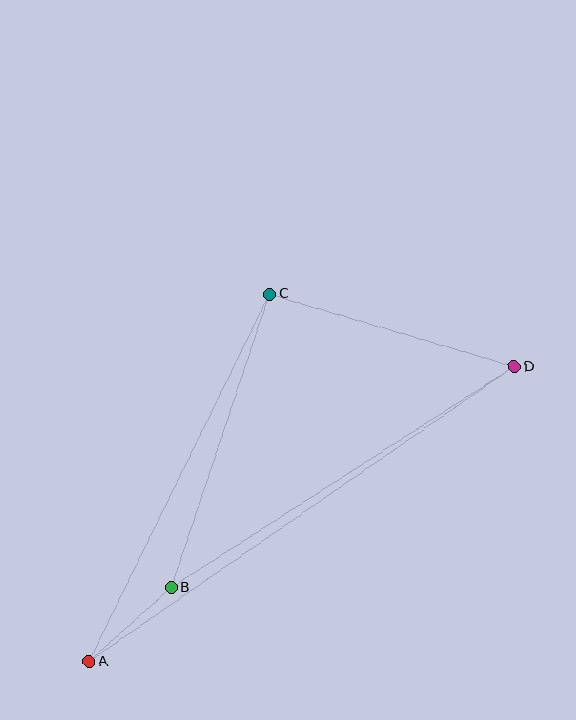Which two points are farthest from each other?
Points A and D are farthest from each other.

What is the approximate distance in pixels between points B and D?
The distance between B and D is approximately 408 pixels.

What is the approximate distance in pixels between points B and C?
The distance between B and C is approximately 310 pixels.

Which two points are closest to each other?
Points A and B are closest to each other.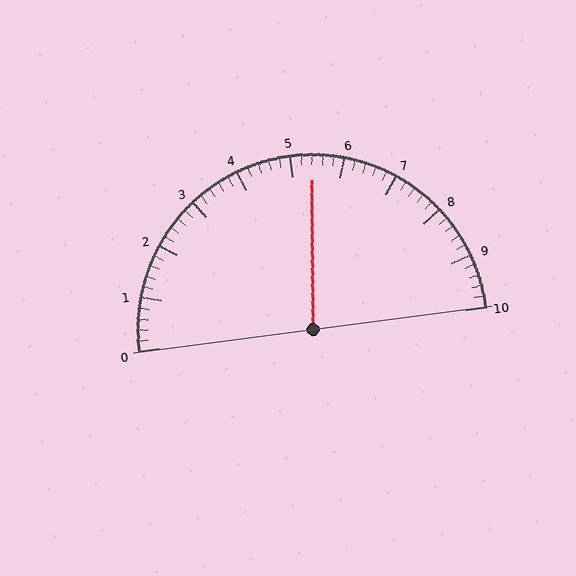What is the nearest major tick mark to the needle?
The nearest major tick mark is 5.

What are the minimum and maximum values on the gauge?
The gauge ranges from 0 to 10.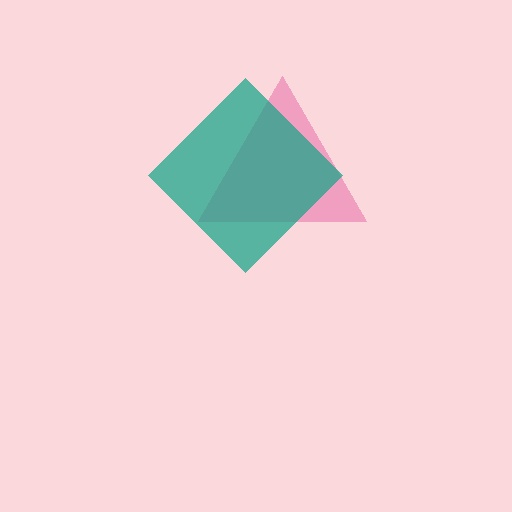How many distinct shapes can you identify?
There are 2 distinct shapes: a pink triangle, a teal diamond.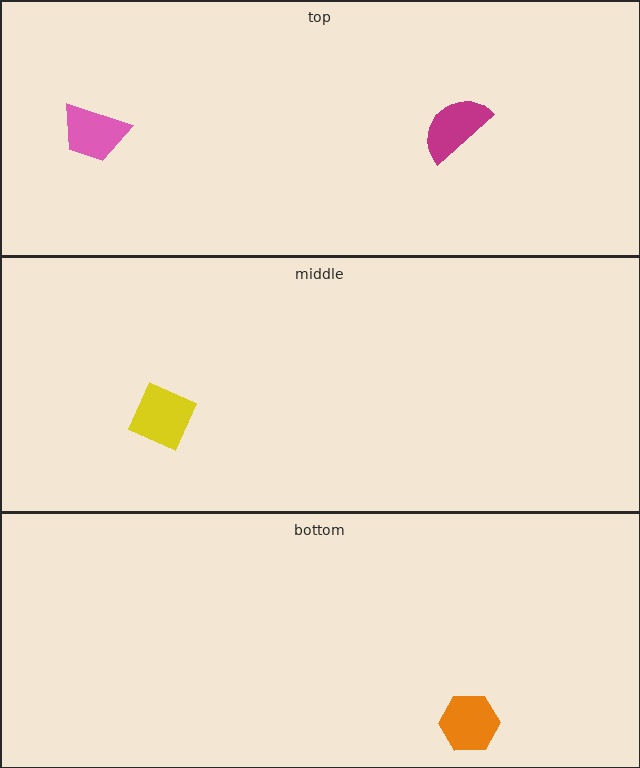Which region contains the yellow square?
The middle region.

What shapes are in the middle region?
The yellow square.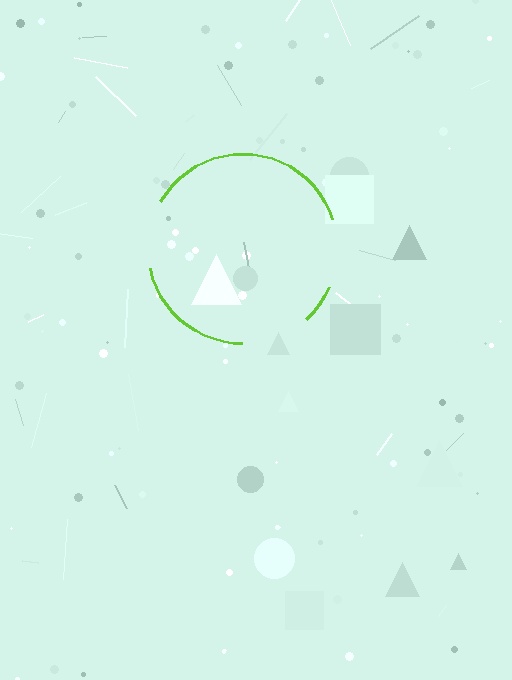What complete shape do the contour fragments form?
The contour fragments form a circle.